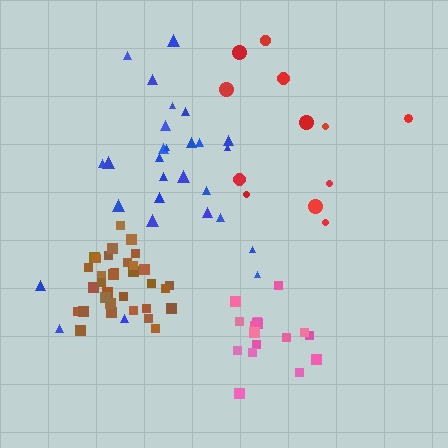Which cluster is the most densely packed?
Brown.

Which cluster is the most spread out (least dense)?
Red.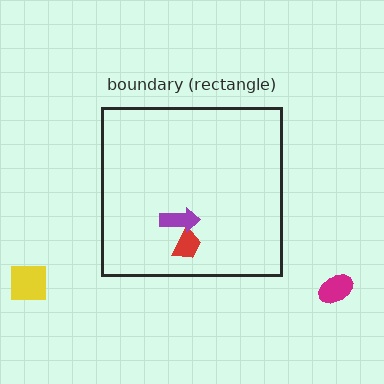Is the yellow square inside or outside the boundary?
Outside.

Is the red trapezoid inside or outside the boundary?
Inside.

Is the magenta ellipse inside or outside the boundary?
Outside.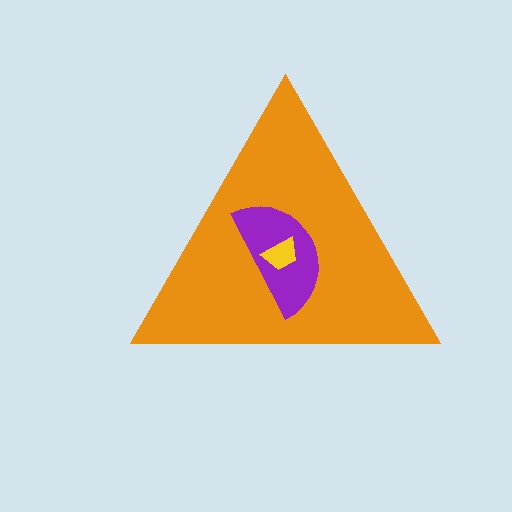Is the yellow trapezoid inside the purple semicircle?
Yes.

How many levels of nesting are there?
3.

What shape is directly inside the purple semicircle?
The yellow trapezoid.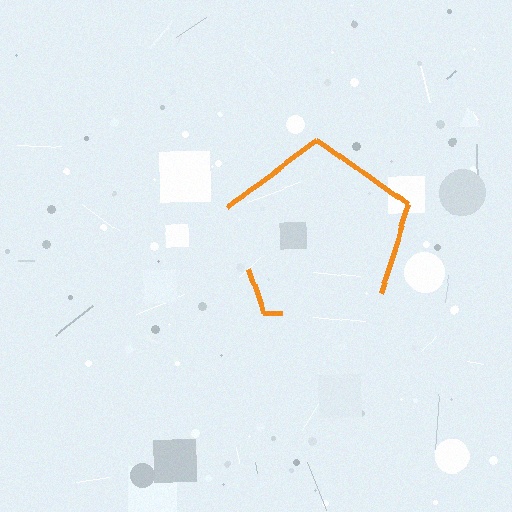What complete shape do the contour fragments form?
The contour fragments form a pentagon.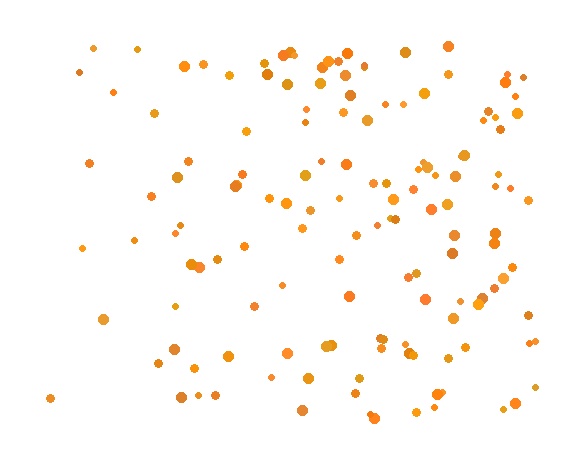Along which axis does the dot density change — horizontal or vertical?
Horizontal.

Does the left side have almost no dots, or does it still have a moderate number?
Still a moderate number, just noticeably fewer than the right.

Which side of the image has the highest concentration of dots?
The right.